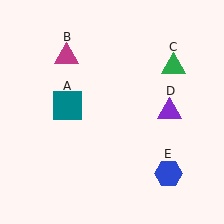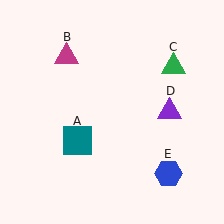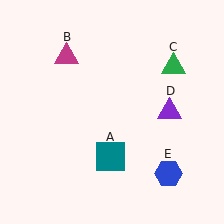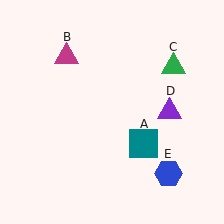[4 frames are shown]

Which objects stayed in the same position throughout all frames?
Magenta triangle (object B) and green triangle (object C) and purple triangle (object D) and blue hexagon (object E) remained stationary.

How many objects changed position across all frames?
1 object changed position: teal square (object A).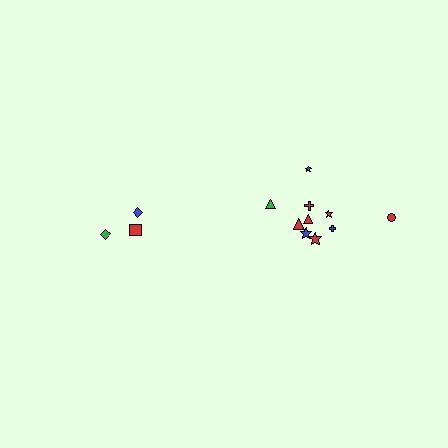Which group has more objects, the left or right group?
The right group.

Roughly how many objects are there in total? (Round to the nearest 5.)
Roughly 15 objects in total.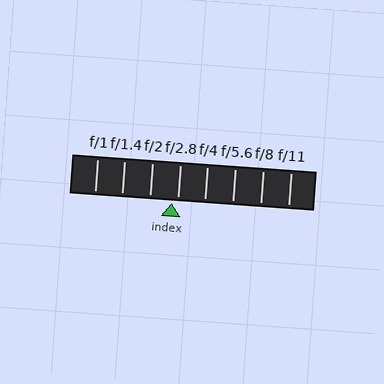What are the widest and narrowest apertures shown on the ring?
The widest aperture shown is f/1 and the narrowest is f/11.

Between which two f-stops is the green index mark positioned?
The index mark is between f/2 and f/2.8.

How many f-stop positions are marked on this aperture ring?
There are 8 f-stop positions marked.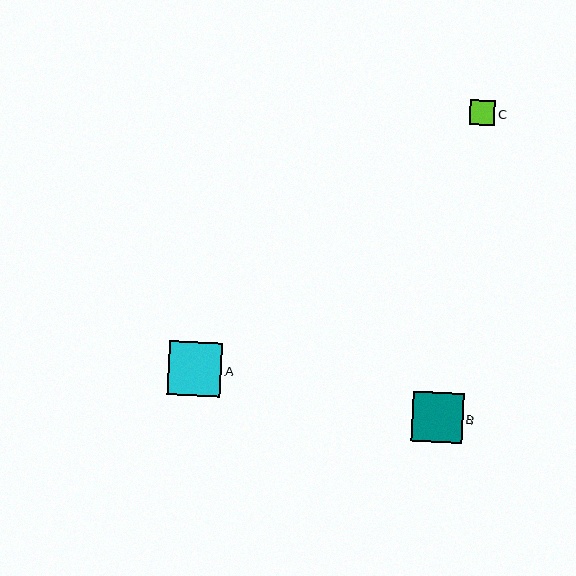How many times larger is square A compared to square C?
Square A is approximately 2.1 times the size of square C.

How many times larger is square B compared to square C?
Square B is approximately 2.0 times the size of square C.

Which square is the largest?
Square A is the largest with a size of approximately 54 pixels.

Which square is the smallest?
Square C is the smallest with a size of approximately 25 pixels.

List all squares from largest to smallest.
From largest to smallest: A, B, C.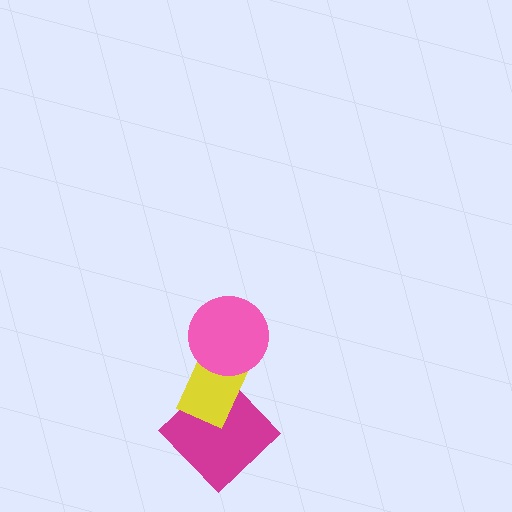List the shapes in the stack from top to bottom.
From top to bottom: the pink circle, the yellow rectangle, the magenta diamond.